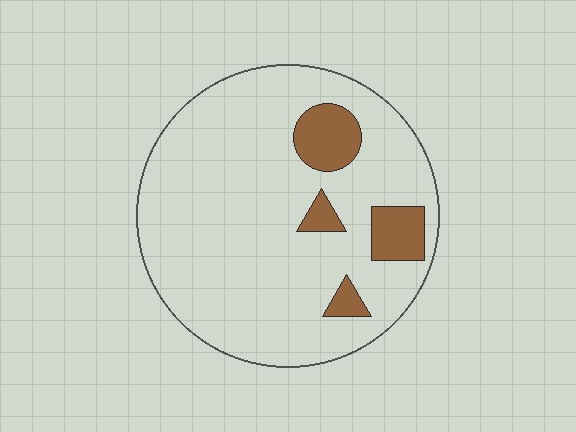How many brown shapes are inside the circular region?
4.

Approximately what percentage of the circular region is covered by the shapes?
Approximately 10%.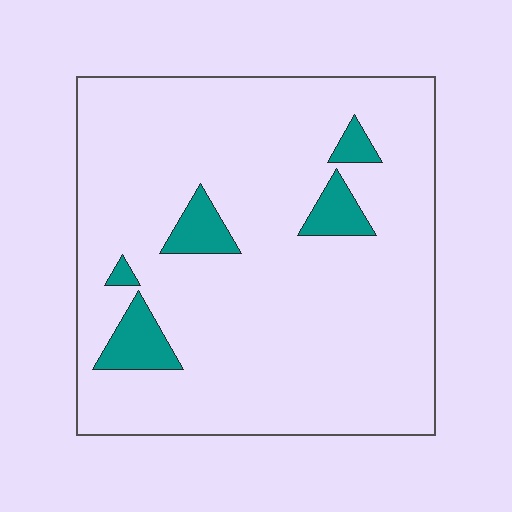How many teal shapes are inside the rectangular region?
5.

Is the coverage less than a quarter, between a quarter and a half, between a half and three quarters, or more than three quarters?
Less than a quarter.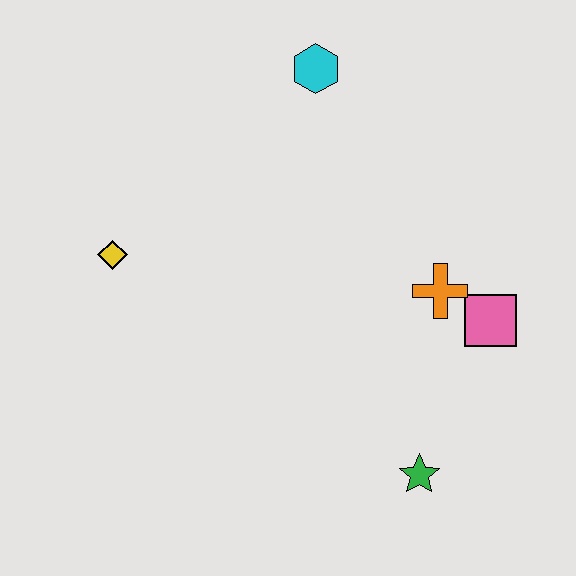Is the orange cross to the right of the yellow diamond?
Yes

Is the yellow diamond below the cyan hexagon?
Yes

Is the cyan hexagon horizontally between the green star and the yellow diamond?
Yes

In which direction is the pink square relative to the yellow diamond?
The pink square is to the right of the yellow diamond.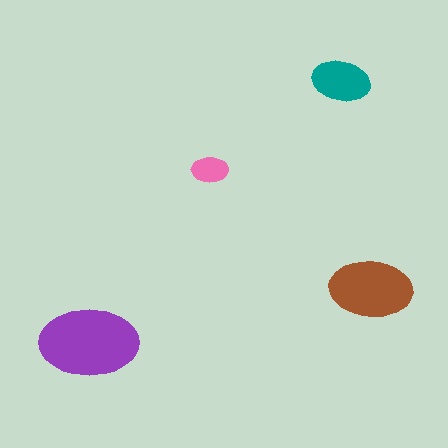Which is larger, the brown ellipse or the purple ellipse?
The purple one.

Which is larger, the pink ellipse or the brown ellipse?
The brown one.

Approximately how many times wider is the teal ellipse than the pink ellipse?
About 1.5 times wider.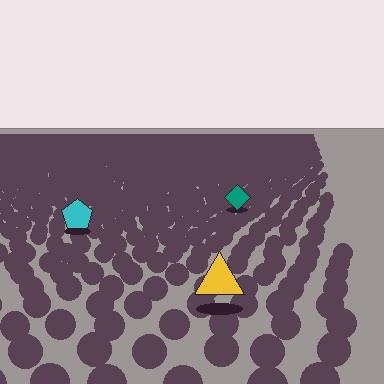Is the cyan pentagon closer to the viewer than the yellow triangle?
No. The yellow triangle is closer — you can tell from the texture gradient: the ground texture is coarser near it.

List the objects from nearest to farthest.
From nearest to farthest: the yellow triangle, the cyan pentagon, the teal diamond.